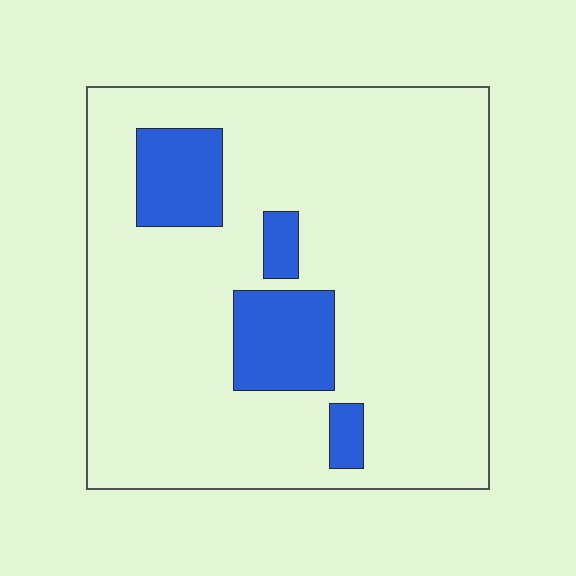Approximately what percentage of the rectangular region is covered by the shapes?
Approximately 15%.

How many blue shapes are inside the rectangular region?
4.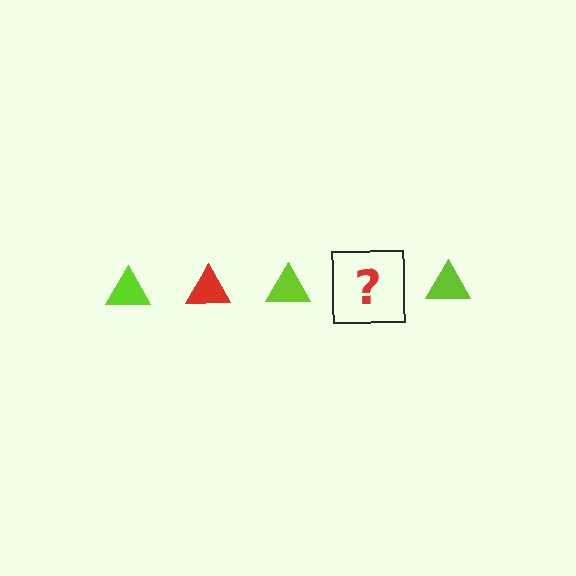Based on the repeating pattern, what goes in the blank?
The blank should be a red triangle.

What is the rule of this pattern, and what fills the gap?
The rule is that the pattern cycles through lime, red triangles. The gap should be filled with a red triangle.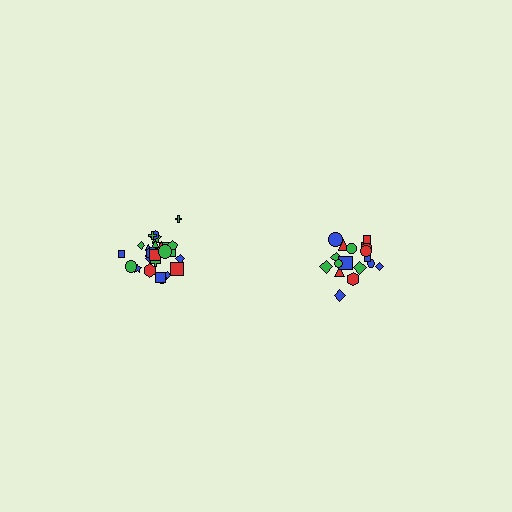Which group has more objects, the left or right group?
The left group.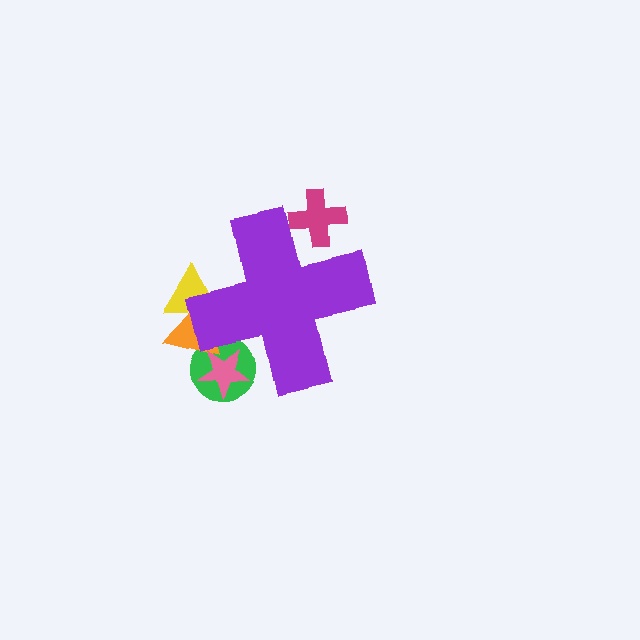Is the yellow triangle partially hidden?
Yes, the yellow triangle is partially hidden behind the purple cross.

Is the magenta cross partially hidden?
Yes, the magenta cross is partially hidden behind the purple cross.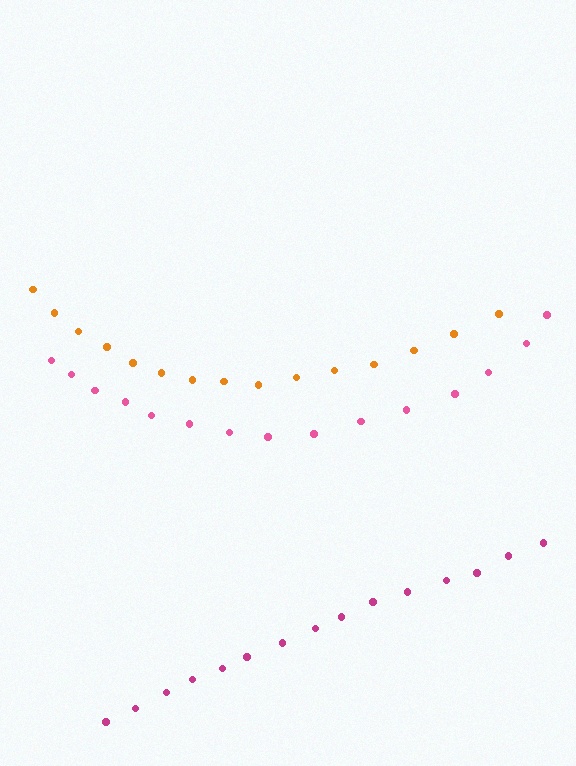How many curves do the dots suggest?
There are 3 distinct paths.